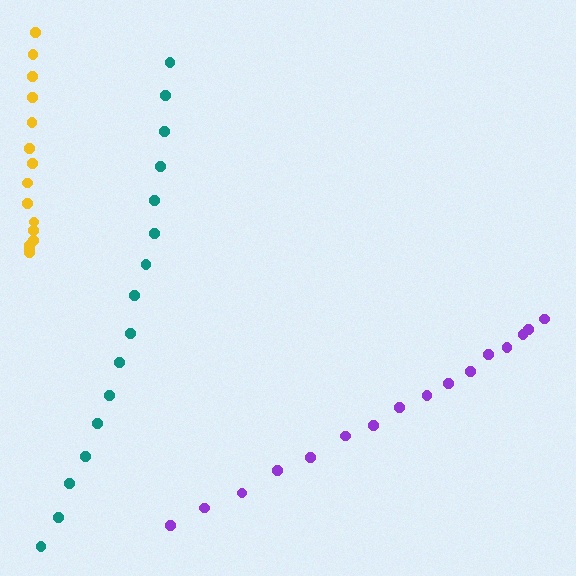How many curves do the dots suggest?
There are 3 distinct paths.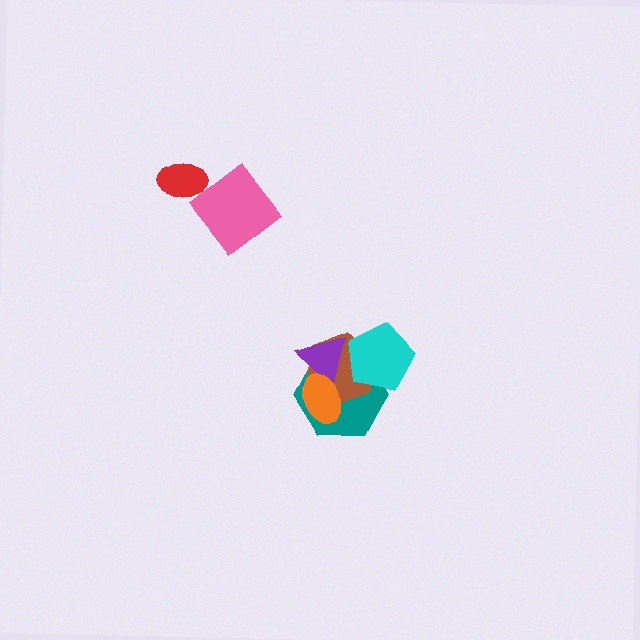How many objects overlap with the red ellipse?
0 objects overlap with the red ellipse.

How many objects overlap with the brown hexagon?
4 objects overlap with the brown hexagon.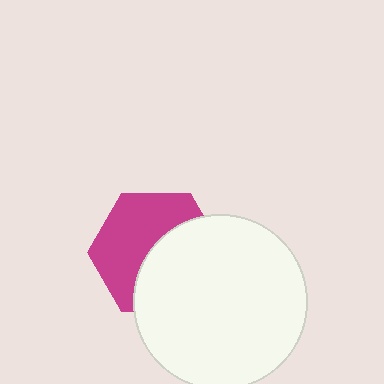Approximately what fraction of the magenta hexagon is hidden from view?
Roughly 48% of the magenta hexagon is hidden behind the white circle.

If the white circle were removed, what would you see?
You would see the complete magenta hexagon.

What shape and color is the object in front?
The object in front is a white circle.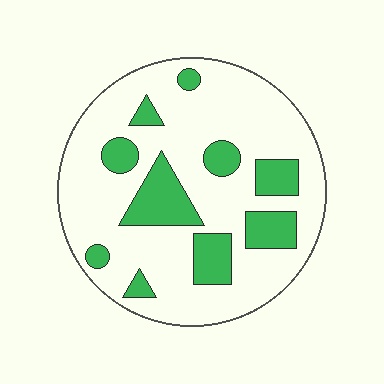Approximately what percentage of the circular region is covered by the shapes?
Approximately 25%.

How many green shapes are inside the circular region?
10.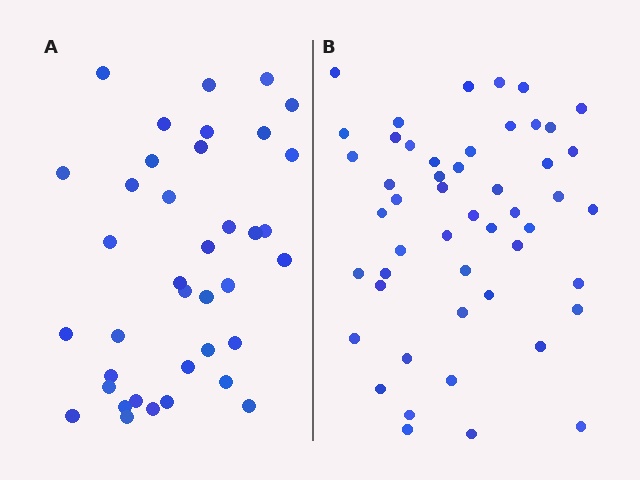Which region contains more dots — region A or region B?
Region B (the right region) has more dots.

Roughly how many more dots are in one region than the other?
Region B has roughly 12 or so more dots than region A.